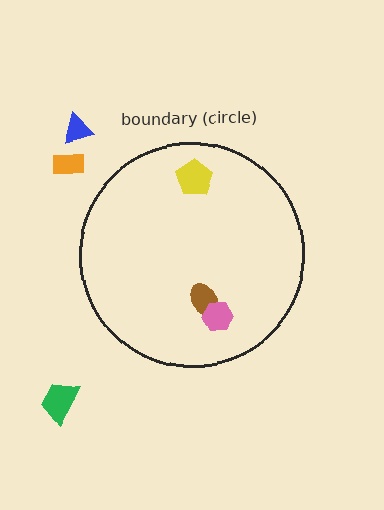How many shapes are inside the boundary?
3 inside, 3 outside.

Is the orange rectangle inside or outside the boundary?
Outside.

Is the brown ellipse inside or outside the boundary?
Inside.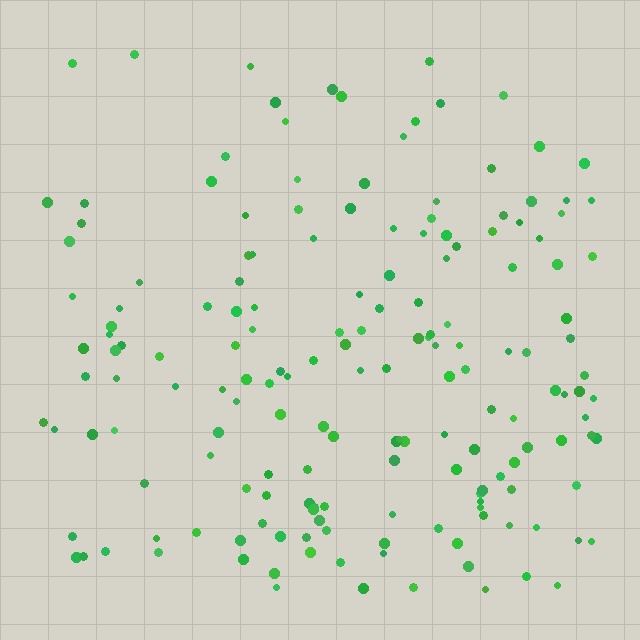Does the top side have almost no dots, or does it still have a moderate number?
Still a moderate number, just noticeably fewer than the bottom.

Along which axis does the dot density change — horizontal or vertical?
Vertical.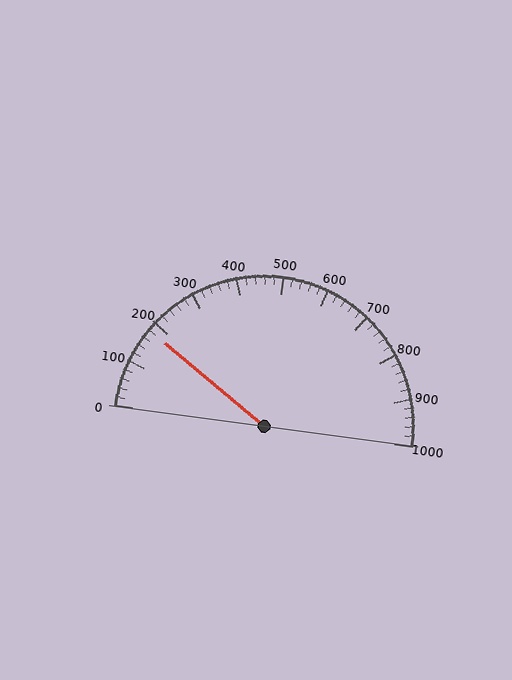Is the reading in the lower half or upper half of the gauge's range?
The reading is in the lower half of the range (0 to 1000).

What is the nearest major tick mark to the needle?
The nearest major tick mark is 200.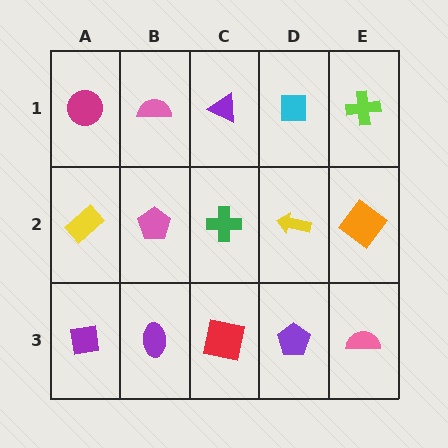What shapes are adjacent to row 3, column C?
A green cross (row 2, column C), a purple ellipse (row 3, column B), a purple pentagon (row 3, column D).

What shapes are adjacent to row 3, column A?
A yellow rectangle (row 2, column A), a purple ellipse (row 3, column B).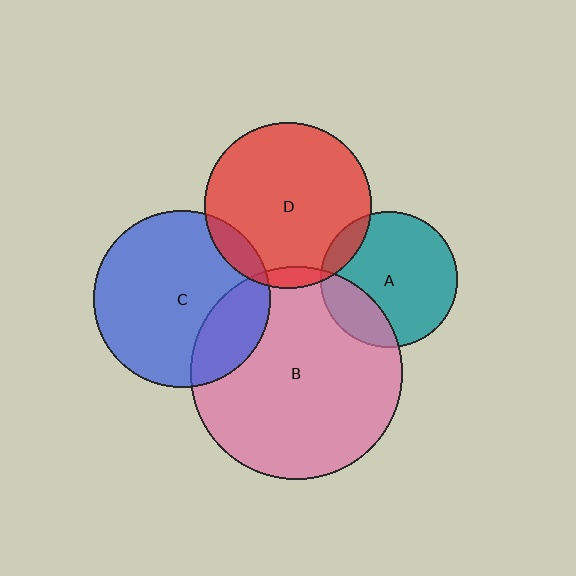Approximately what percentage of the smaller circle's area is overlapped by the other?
Approximately 5%.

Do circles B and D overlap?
Yes.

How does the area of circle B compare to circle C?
Approximately 1.4 times.